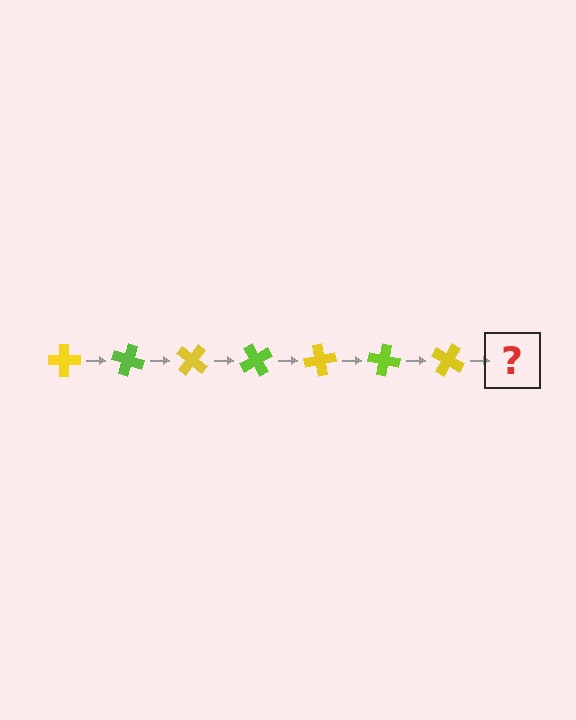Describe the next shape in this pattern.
It should be a lime cross, rotated 140 degrees from the start.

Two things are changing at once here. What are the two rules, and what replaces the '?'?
The two rules are that it rotates 20 degrees each step and the color cycles through yellow and lime. The '?' should be a lime cross, rotated 140 degrees from the start.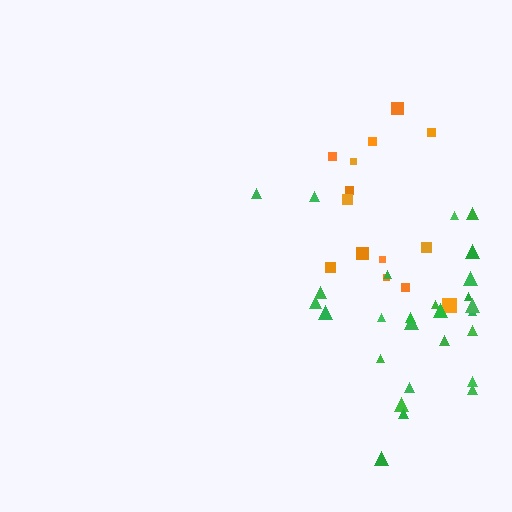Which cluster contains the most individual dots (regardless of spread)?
Green (28).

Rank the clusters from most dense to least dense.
green, orange.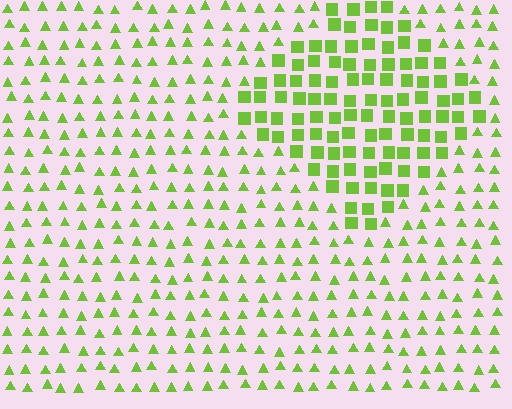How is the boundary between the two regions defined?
The boundary is defined by a change in element shape: squares inside vs. triangles outside. All elements share the same color and spacing.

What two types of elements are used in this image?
The image uses squares inside the diamond region and triangles outside it.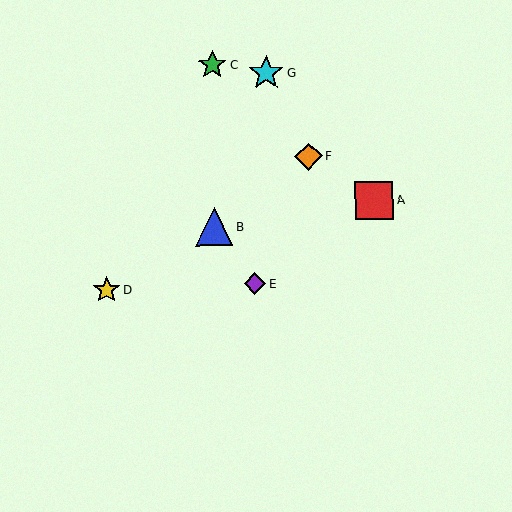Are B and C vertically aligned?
Yes, both are at x≈214.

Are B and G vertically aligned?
No, B is at x≈214 and G is at x≈267.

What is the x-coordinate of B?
Object B is at x≈214.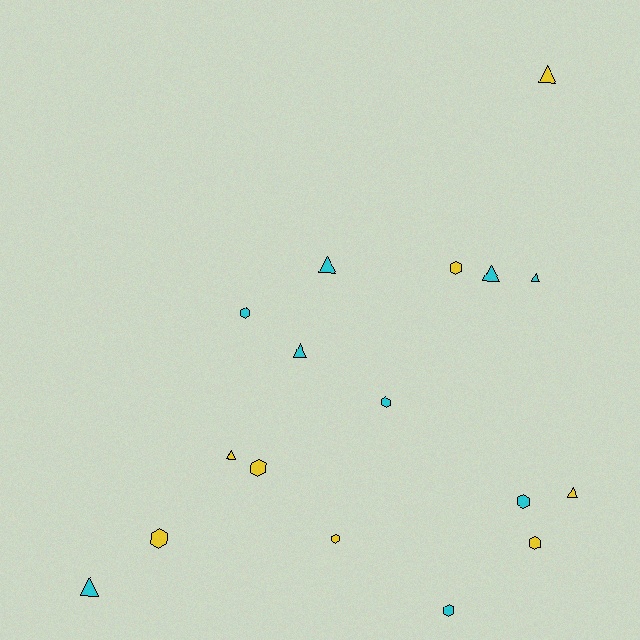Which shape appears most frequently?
Hexagon, with 9 objects.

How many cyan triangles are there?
There are 5 cyan triangles.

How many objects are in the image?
There are 17 objects.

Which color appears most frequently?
Cyan, with 9 objects.